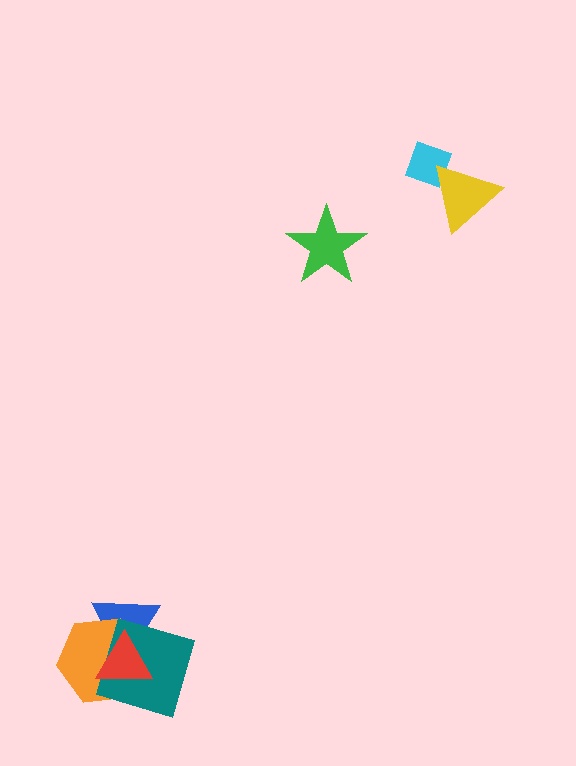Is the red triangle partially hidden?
No, no other shape covers it.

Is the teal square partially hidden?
Yes, it is partially covered by another shape.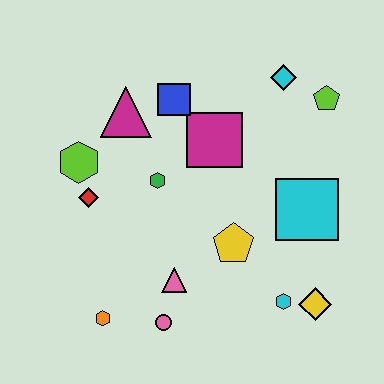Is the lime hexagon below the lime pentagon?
Yes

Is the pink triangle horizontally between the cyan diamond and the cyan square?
No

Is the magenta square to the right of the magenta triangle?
Yes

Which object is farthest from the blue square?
The yellow diamond is farthest from the blue square.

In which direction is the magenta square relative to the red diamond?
The magenta square is to the right of the red diamond.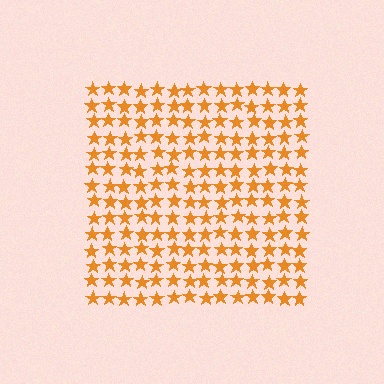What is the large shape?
The large shape is a square.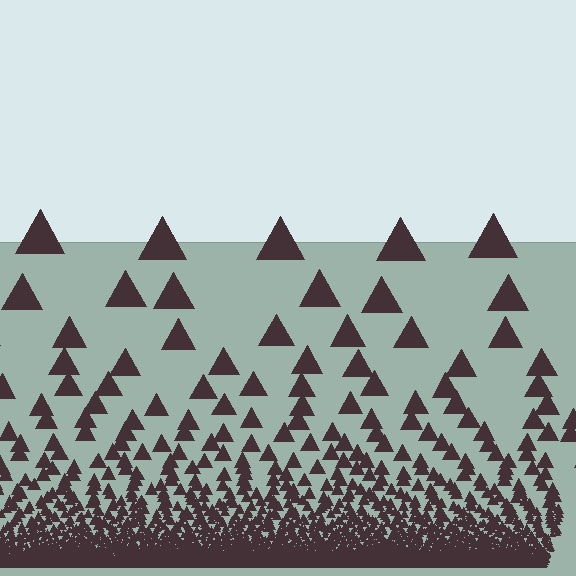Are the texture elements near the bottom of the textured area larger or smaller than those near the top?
Smaller. The gradient is inverted — elements near the bottom are smaller and denser.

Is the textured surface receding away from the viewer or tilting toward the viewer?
The surface appears to tilt toward the viewer. Texture elements get larger and sparser toward the top.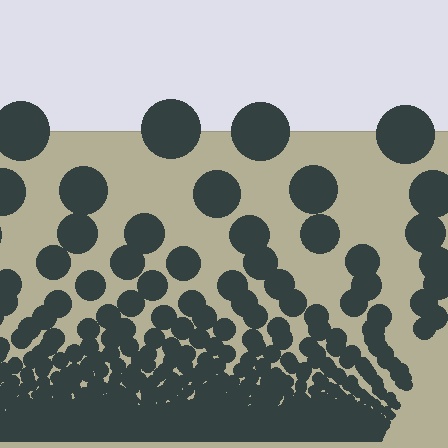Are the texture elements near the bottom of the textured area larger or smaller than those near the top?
Smaller. The gradient is inverted — elements near the bottom are smaller and denser.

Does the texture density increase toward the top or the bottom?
Density increases toward the bottom.